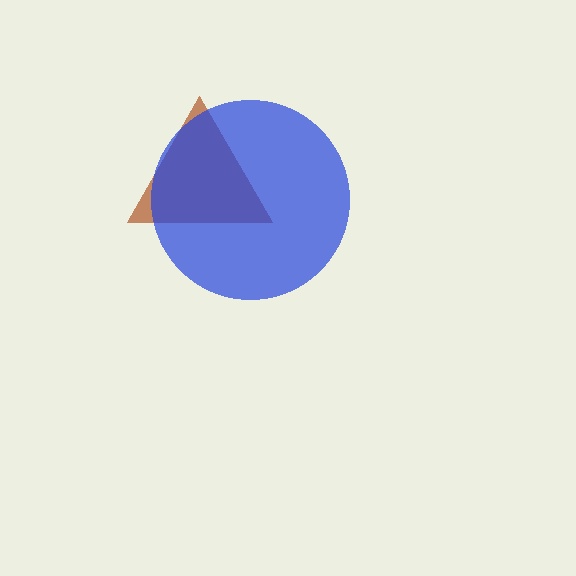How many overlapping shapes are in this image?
There are 2 overlapping shapes in the image.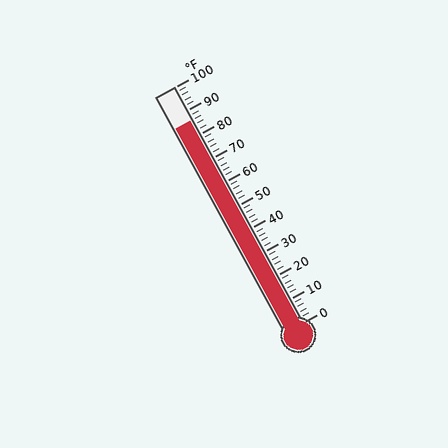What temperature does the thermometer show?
The thermometer shows approximately 86°F.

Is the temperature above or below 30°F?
The temperature is above 30°F.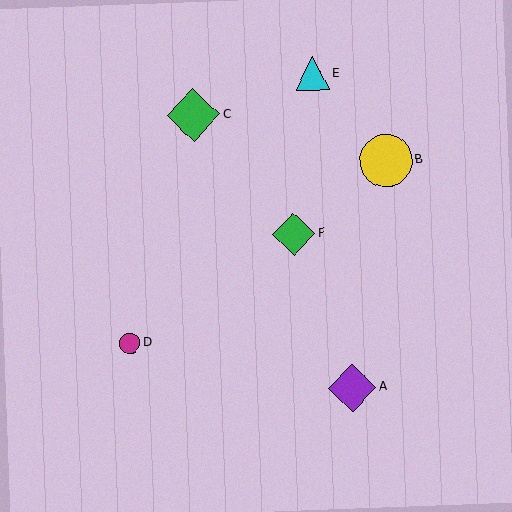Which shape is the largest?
The green diamond (labeled C) is the largest.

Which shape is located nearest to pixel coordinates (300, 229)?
The green diamond (labeled F) at (294, 234) is nearest to that location.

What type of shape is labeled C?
Shape C is a green diamond.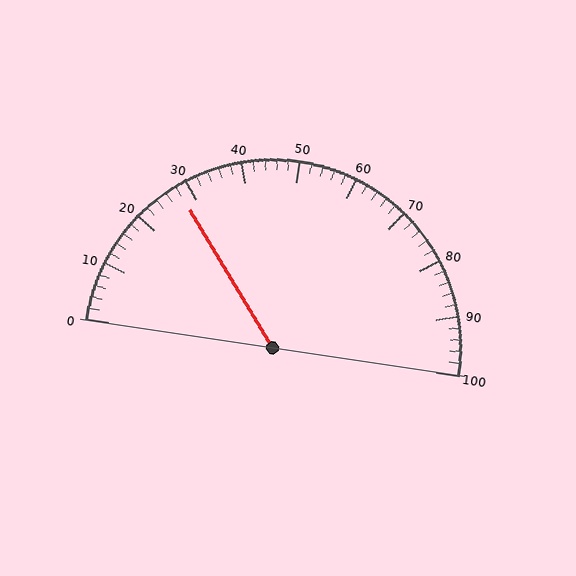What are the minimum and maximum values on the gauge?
The gauge ranges from 0 to 100.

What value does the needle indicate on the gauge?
The needle indicates approximately 28.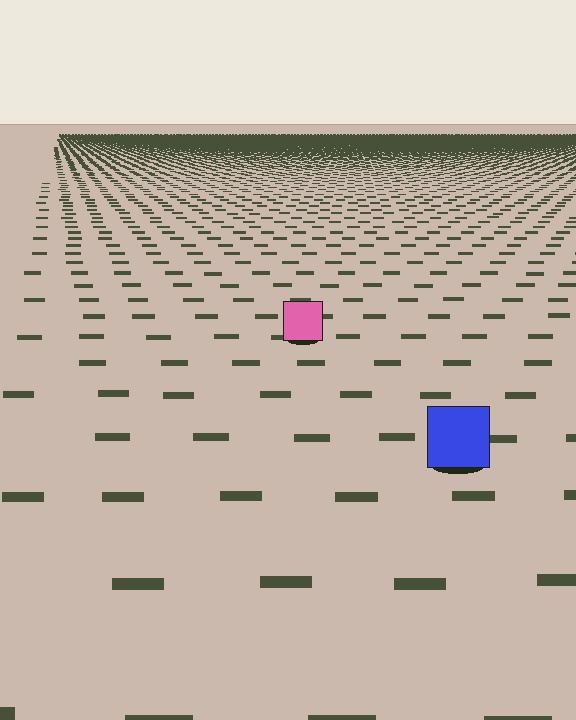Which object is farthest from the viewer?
The pink square is farthest from the viewer. It appears smaller and the ground texture around it is denser.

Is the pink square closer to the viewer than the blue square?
No. The blue square is closer — you can tell from the texture gradient: the ground texture is coarser near it.